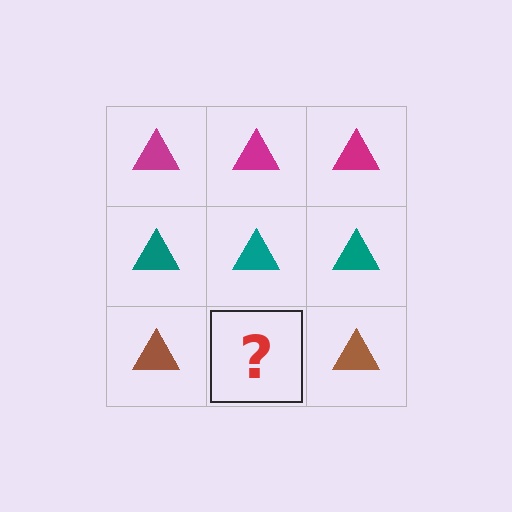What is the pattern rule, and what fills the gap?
The rule is that each row has a consistent color. The gap should be filled with a brown triangle.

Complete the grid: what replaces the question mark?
The question mark should be replaced with a brown triangle.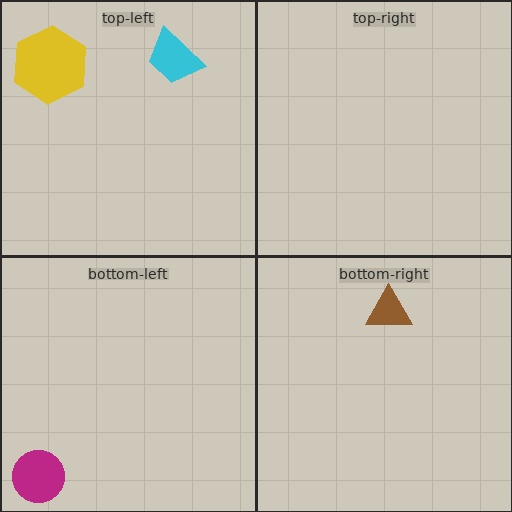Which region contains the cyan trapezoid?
The top-left region.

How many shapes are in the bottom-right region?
1.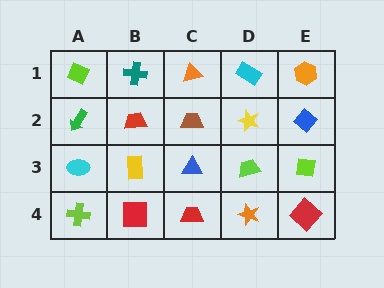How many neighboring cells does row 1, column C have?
3.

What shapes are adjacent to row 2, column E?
An orange hexagon (row 1, column E), a lime square (row 3, column E), a yellow star (row 2, column D).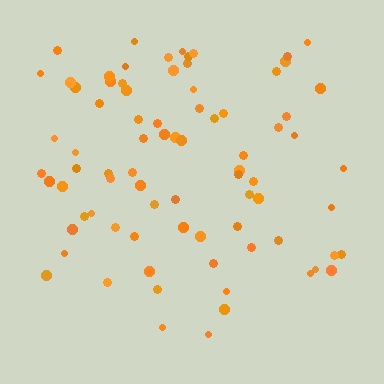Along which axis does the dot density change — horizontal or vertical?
Vertical.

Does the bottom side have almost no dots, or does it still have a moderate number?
Still a moderate number, just noticeably fewer than the top.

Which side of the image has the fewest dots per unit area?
The bottom.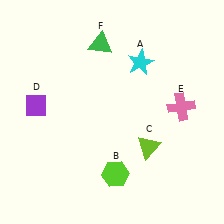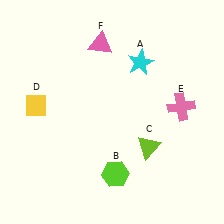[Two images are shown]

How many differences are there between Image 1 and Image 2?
There are 2 differences between the two images.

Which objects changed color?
D changed from purple to yellow. F changed from green to pink.